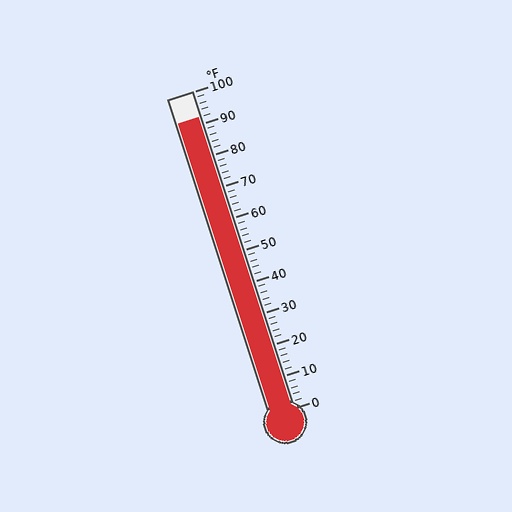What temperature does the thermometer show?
The thermometer shows approximately 92°F.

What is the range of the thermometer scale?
The thermometer scale ranges from 0°F to 100°F.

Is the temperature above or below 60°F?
The temperature is above 60°F.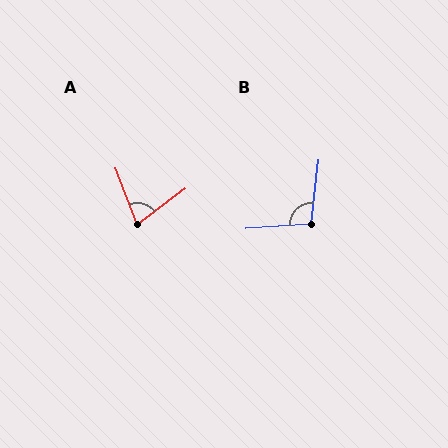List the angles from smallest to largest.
A (74°), B (100°).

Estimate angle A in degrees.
Approximately 74 degrees.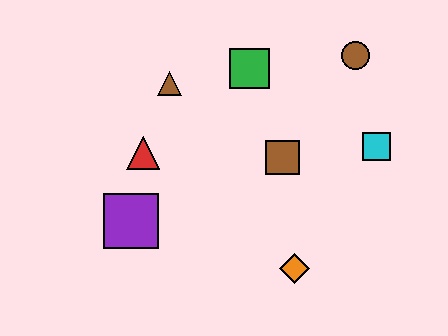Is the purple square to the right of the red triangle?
No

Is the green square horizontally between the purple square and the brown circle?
Yes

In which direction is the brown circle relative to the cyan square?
The brown circle is above the cyan square.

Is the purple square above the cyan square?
No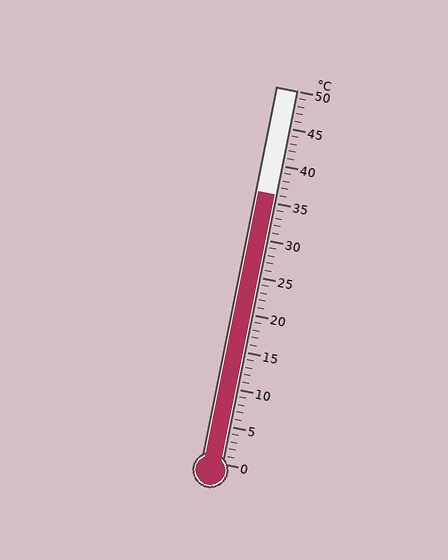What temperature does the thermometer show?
The thermometer shows approximately 36°C.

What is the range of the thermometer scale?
The thermometer scale ranges from 0°C to 50°C.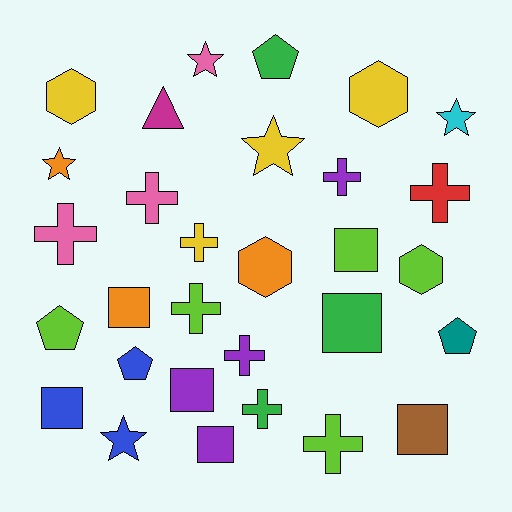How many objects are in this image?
There are 30 objects.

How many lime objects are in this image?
There are 5 lime objects.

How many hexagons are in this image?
There are 4 hexagons.